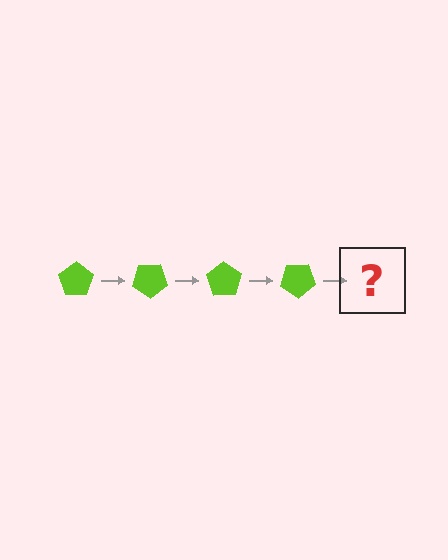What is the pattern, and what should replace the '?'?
The pattern is that the pentagon rotates 35 degrees each step. The '?' should be a lime pentagon rotated 140 degrees.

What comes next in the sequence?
The next element should be a lime pentagon rotated 140 degrees.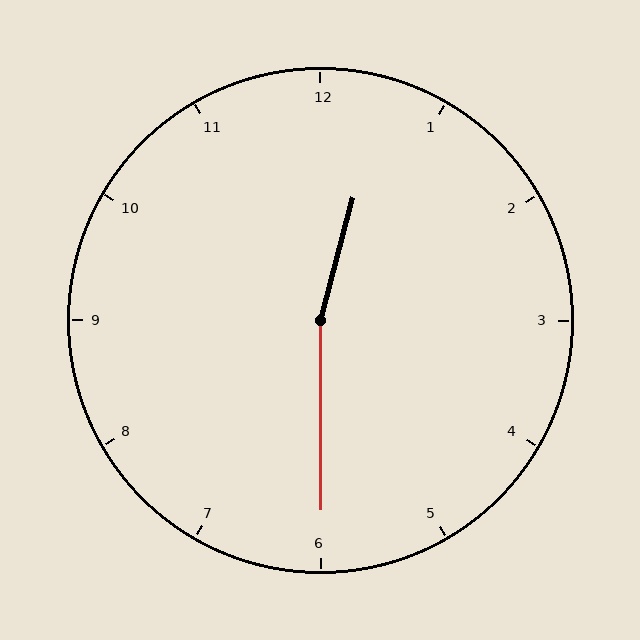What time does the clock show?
12:30.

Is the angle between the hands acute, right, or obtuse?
It is obtuse.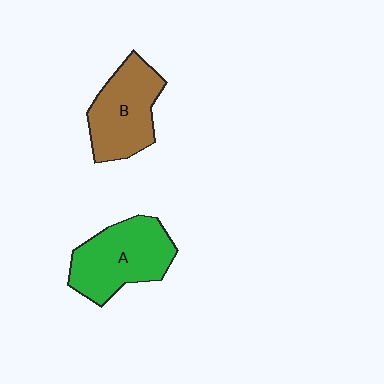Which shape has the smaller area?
Shape B (brown).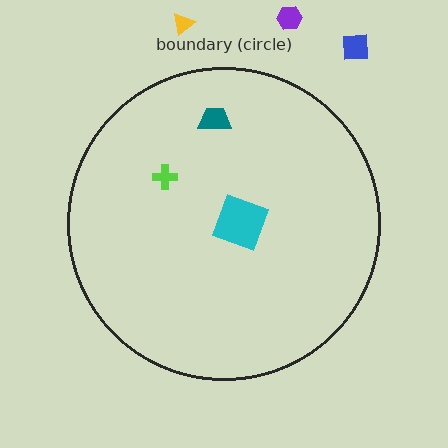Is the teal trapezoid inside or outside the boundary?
Inside.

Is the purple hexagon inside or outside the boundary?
Outside.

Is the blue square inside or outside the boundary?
Outside.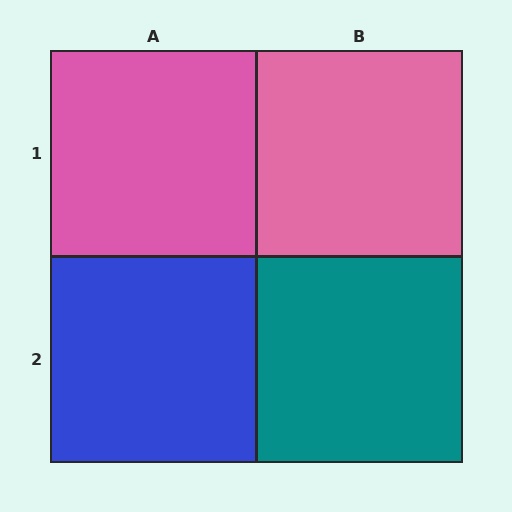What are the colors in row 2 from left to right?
Blue, teal.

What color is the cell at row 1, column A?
Pink.